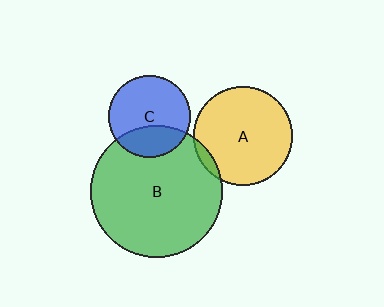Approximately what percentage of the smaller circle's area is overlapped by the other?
Approximately 30%.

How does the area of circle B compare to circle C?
Approximately 2.6 times.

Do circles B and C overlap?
Yes.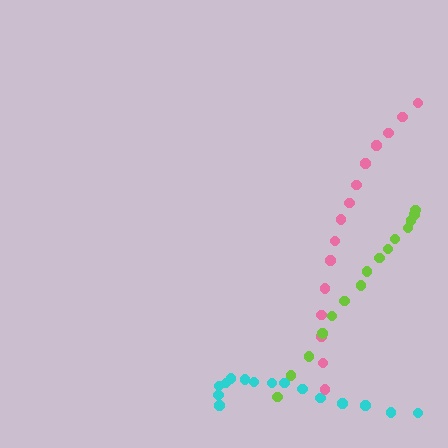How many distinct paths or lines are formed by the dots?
There are 3 distinct paths.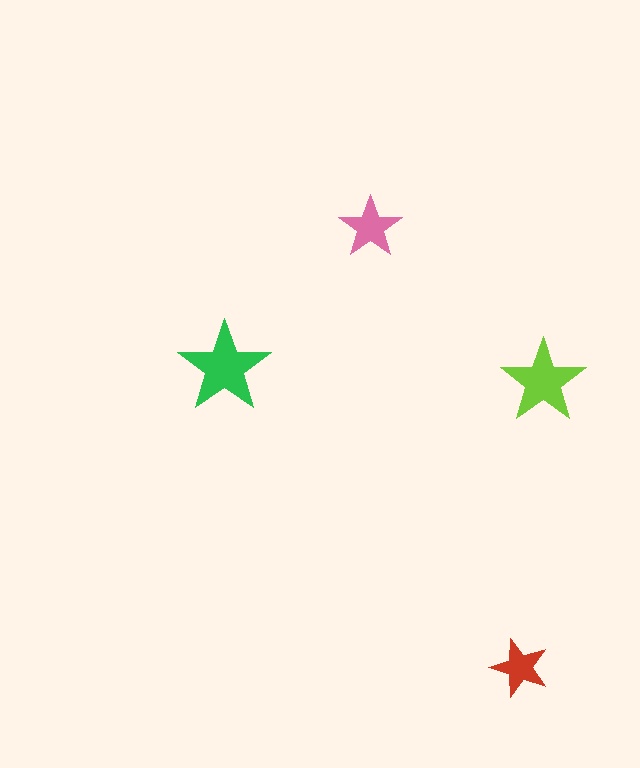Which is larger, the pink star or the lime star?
The lime one.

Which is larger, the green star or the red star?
The green one.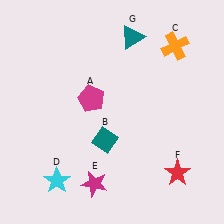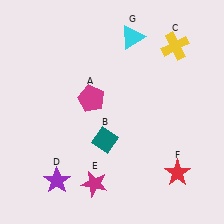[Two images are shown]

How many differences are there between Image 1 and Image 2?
There are 3 differences between the two images.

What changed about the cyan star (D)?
In Image 1, D is cyan. In Image 2, it changed to purple.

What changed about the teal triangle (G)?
In Image 1, G is teal. In Image 2, it changed to cyan.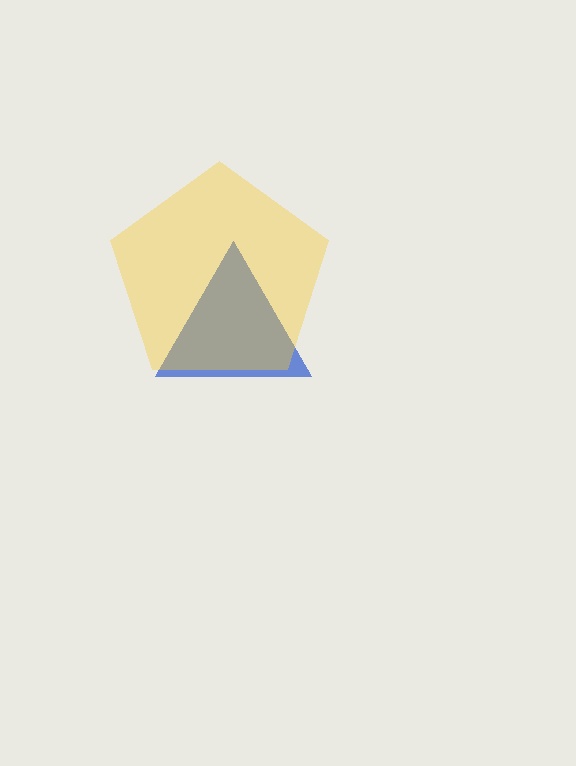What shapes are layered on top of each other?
The layered shapes are: a blue triangle, a yellow pentagon.